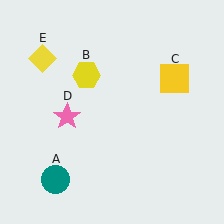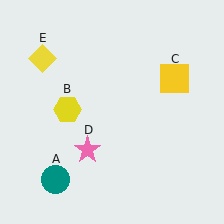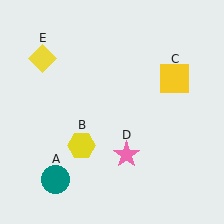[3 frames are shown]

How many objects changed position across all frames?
2 objects changed position: yellow hexagon (object B), pink star (object D).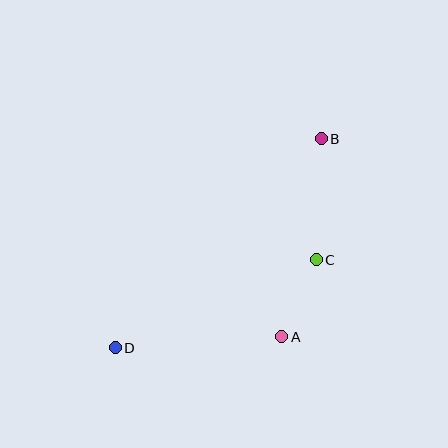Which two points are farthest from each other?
Points B and D are farthest from each other.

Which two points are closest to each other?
Points A and C are closest to each other.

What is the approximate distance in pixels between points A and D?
The distance between A and D is approximately 166 pixels.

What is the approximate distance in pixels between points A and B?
The distance between A and B is approximately 202 pixels.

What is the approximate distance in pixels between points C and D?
The distance between C and D is approximately 219 pixels.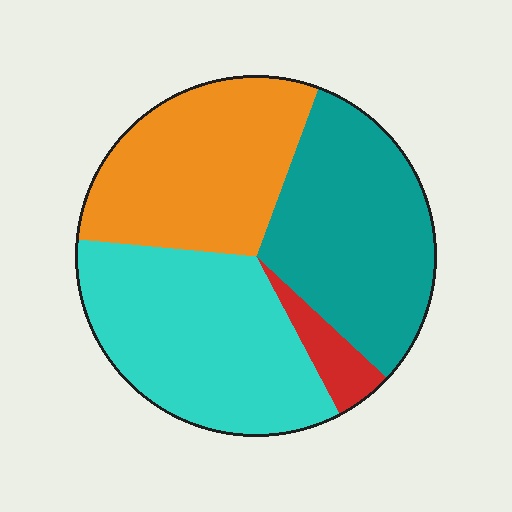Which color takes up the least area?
Red, at roughly 5%.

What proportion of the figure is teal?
Teal covers about 30% of the figure.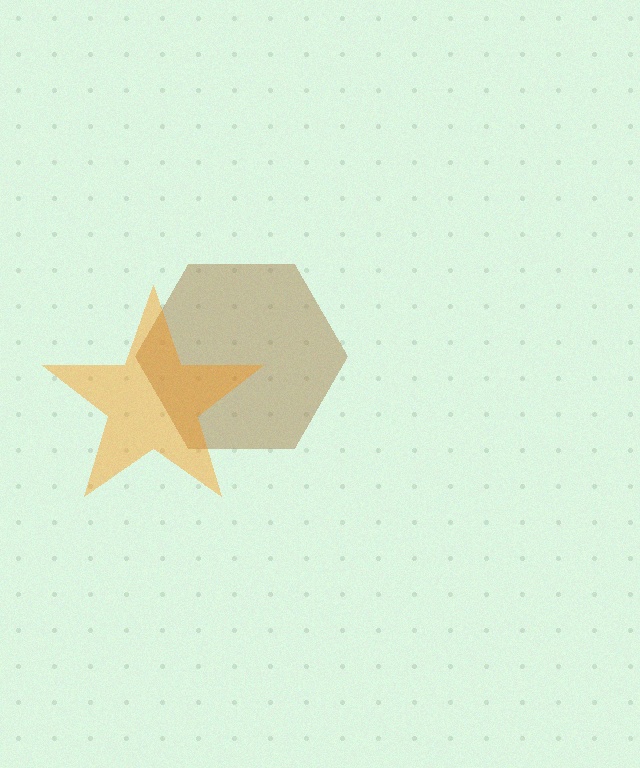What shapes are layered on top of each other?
The layered shapes are: a brown hexagon, an orange star.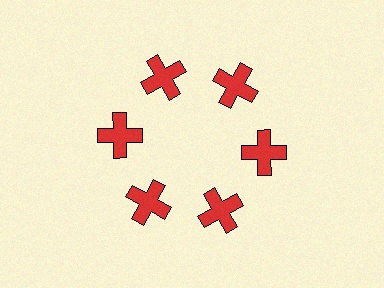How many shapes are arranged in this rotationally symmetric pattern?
There are 6 shapes, arranged in 6 groups of 1.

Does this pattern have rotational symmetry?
Yes, this pattern has 6-fold rotational symmetry. It looks the same after rotating 60 degrees around the center.